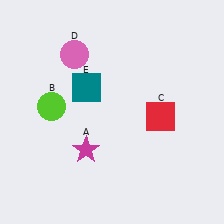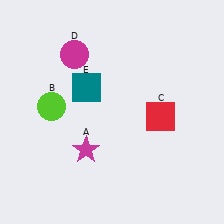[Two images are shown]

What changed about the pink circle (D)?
In Image 1, D is pink. In Image 2, it changed to magenta.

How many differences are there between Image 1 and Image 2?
There is 1 difference between the two images.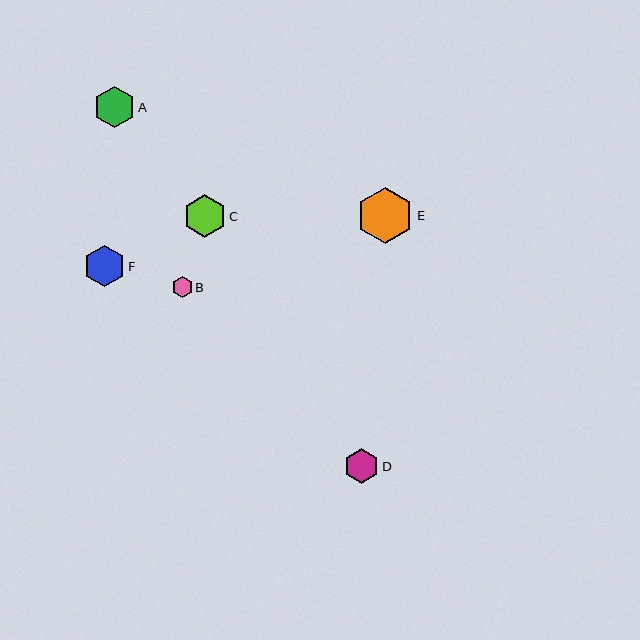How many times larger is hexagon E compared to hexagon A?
Hexagon E is approximately 1.4 times the size of hexagon A.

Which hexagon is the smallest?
Hexagon B is the smallest with a size of approximately 21 pixels.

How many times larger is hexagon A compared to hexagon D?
Hexagon A is approximately 1.2 times the size of hexagon D.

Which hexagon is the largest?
Hexagon E is the largest with a size of approximately 56 pixels.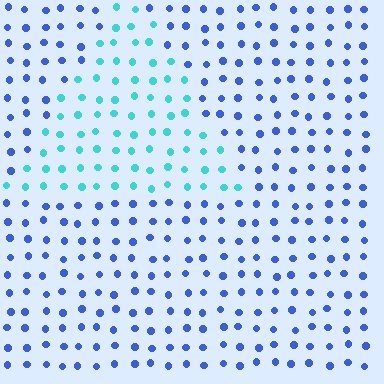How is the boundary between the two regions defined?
The boundary is defined purely by a slight shift in hue (about 48 degrees). Spacing, size, and orientation are identical on both sides.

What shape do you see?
I see a triangle.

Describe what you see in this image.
The image is filled with small blue elements in a uniform arrangement. A triangle-shaped region is visible where the elements are tinted to a slightly different hue, forming a subtle color boundary.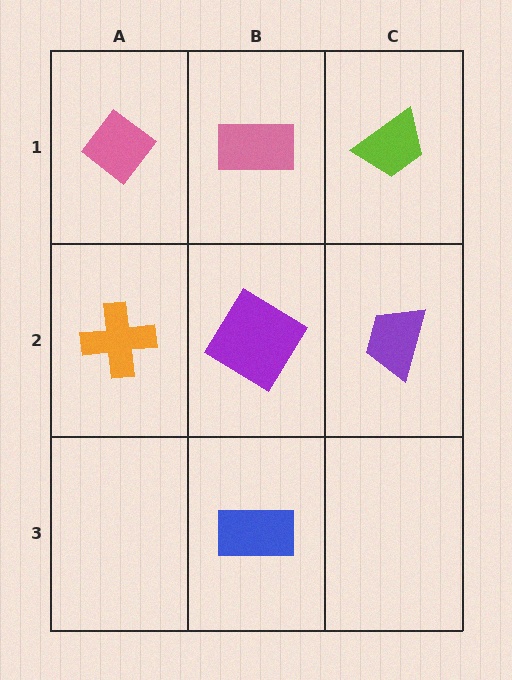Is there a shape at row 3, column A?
No, that cell is empty.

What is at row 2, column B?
A purple diamond.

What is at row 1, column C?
A lime trapezoid.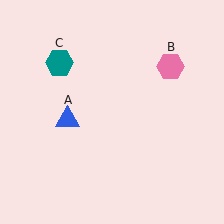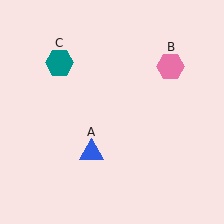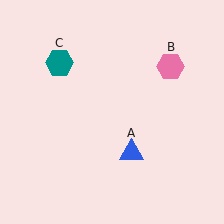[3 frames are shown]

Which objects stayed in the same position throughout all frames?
Pink hexagon (object B) and teal hexagon (object C) remained stationary.